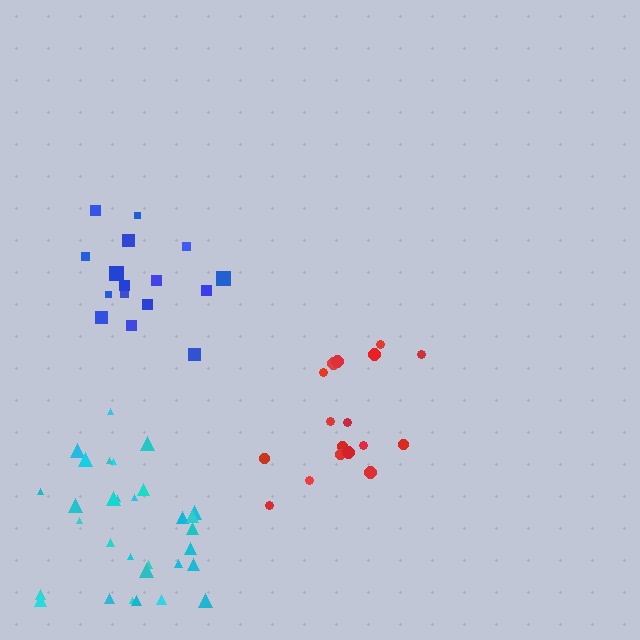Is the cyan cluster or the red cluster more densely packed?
Cyan.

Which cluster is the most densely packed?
Cyan.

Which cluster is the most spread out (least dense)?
Red.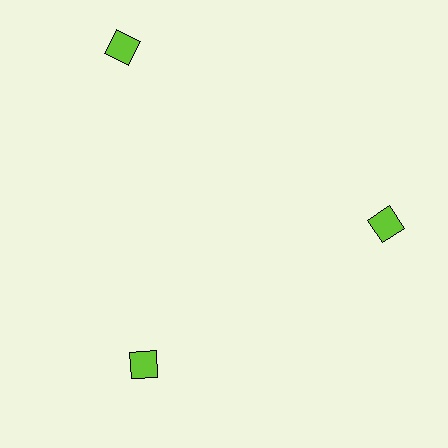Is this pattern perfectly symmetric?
No. The 3 lime squares are arranged in a ring, but one element near the 11 o'clock position is pushed outward from the center, breaking the 3-fold rotational symmetry.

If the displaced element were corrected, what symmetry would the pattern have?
It would have 3-fold rotational symmetry — the pattern would map onto itself every 120 degrees.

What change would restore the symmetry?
The symmetry would be restored by moving it inward, back onto the ring so that all 3 squares sit at equal angles and equal distance from the center.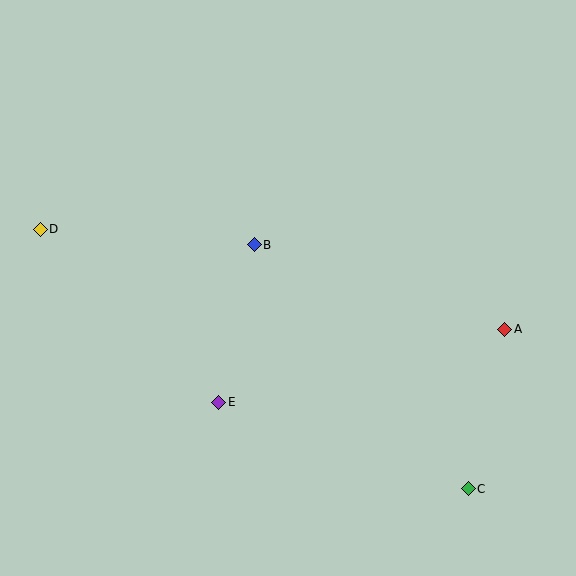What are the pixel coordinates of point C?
Point C is at (468, 489).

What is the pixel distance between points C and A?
The distance between C and A is 163 pixels.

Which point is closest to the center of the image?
Point B at (254, 245) is closest to the center.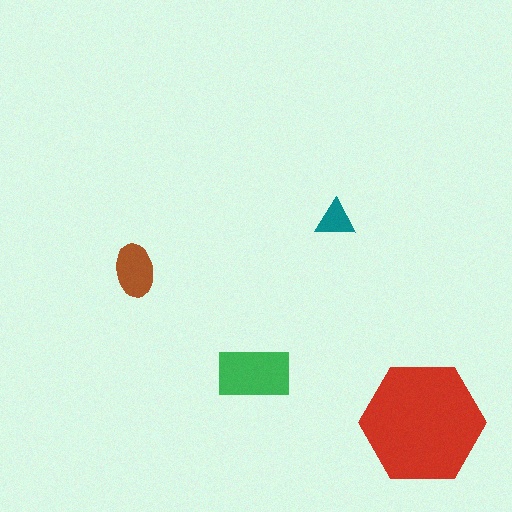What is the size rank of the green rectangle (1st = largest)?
2nd.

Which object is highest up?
The teal triangle is topmost.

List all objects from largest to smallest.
The red hexagon, the green rectangle, the brown ellipse, the teal triangle.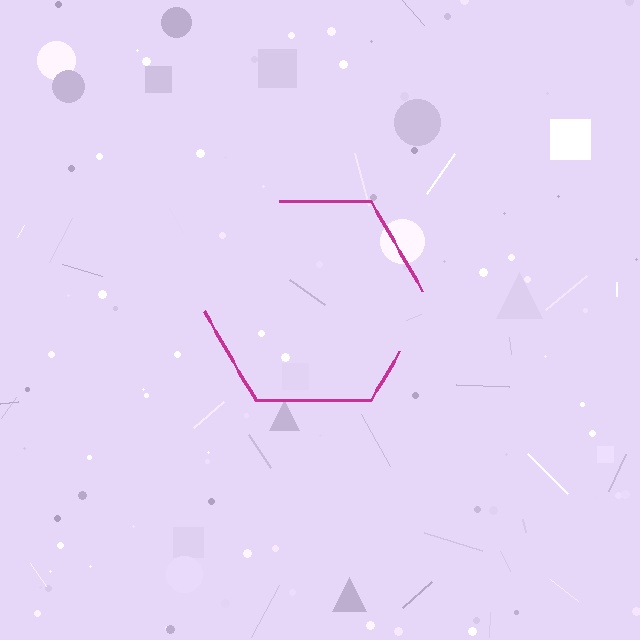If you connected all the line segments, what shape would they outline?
They would outline a hexagon.